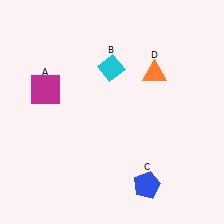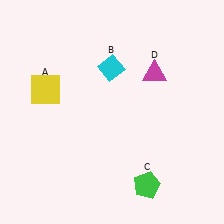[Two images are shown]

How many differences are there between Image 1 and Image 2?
There are 3 differences between the two images.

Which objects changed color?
A changed from magenta to yellow. C changed from blue to green. D changed from orange to magenta.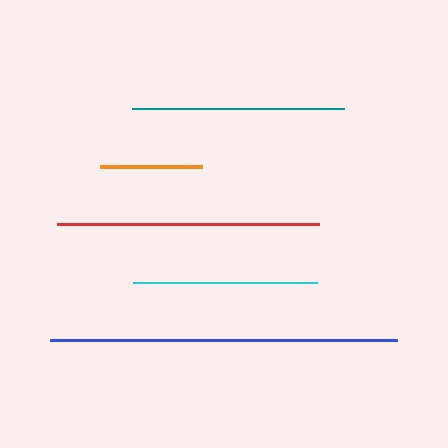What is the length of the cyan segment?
The cyan segment is approximately 184 pixels long.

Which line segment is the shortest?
The orange line is the shortest at approximately 103 pixels.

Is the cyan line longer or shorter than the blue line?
The blue line is longer than the cyan line.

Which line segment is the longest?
The blue line is the longest at approximately 347 pixels.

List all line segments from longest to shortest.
From longest to shortest: blue, red, teal, cyan, orange.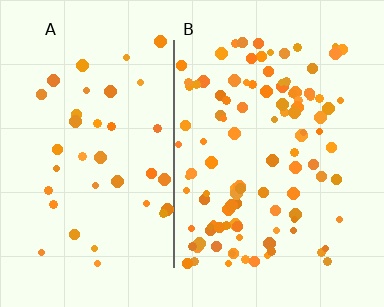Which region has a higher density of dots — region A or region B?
B (the right).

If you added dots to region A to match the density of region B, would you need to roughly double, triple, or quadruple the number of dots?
Approximately triple.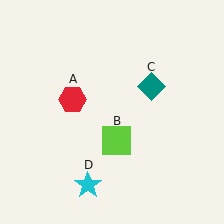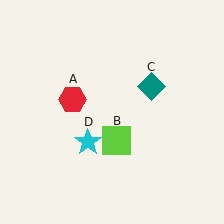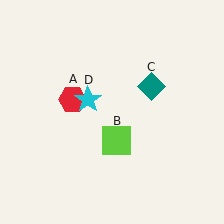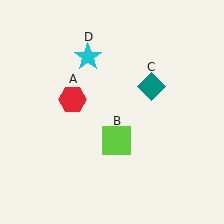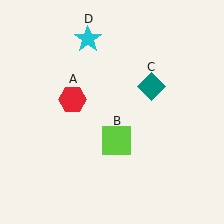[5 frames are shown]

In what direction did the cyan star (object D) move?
The cyan star (object D) moved up.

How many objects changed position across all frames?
1 object changed position: cyan star (object D).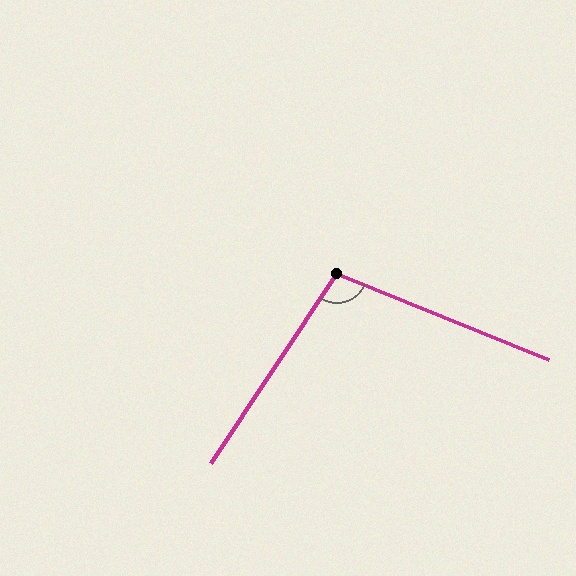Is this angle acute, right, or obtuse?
It is obtuse.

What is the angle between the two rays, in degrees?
Approximately 101 degrees.